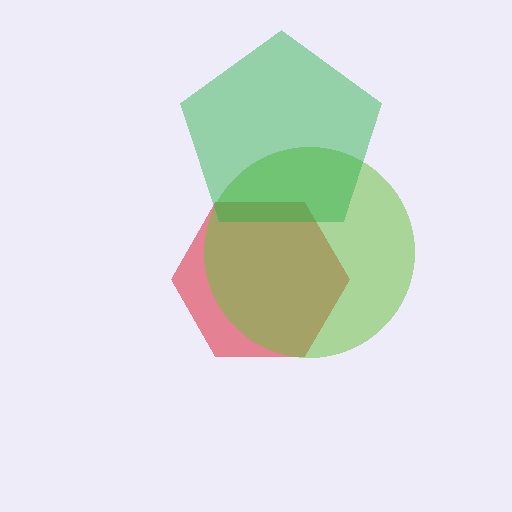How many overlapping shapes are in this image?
There are 3 overlapping shapes in the image.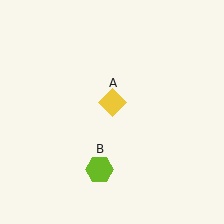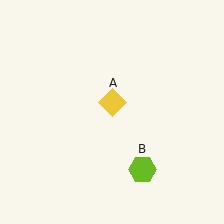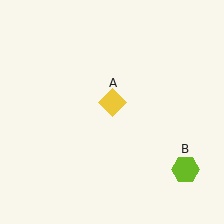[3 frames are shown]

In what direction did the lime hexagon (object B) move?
The lime hexagon (object B) moved right.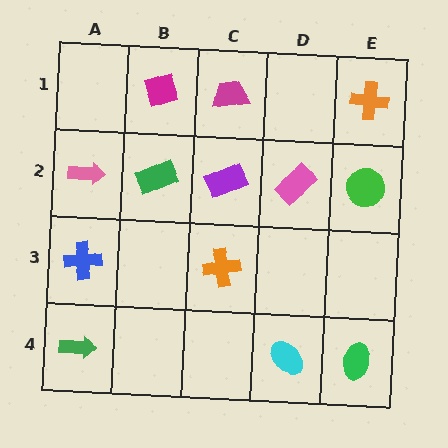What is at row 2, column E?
A green circle.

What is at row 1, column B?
A magenta diamond.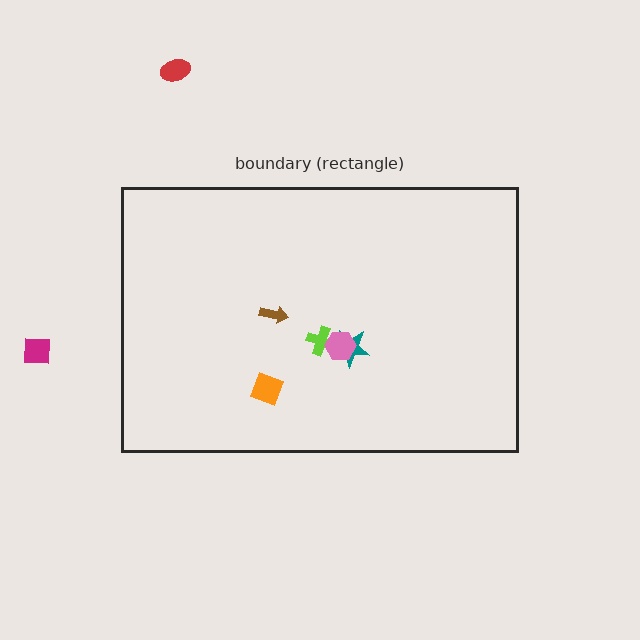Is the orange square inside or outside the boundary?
Inside.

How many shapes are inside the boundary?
5 inside, 2 outside.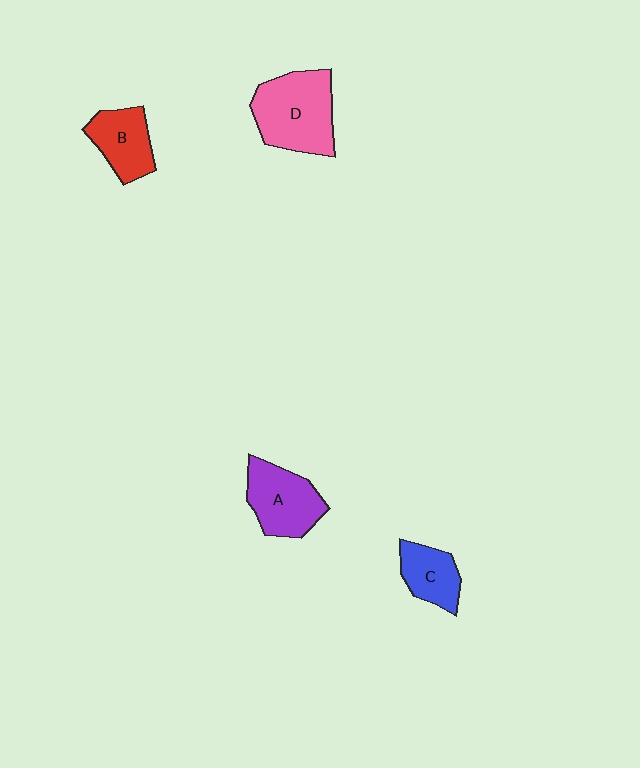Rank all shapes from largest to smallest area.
From largest to smallest: D (pink), A (purple), B (red), C (blue).